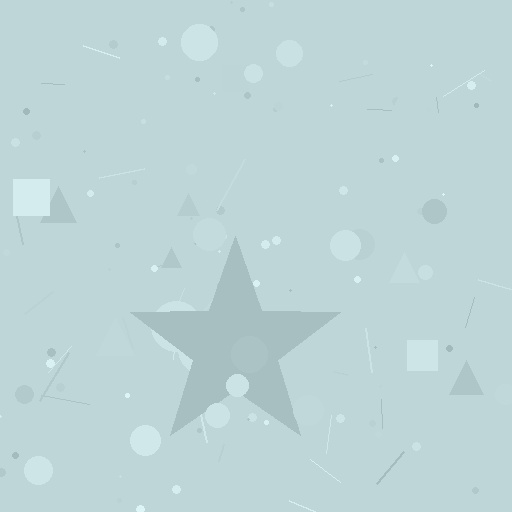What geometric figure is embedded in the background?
A star is embedded in the background.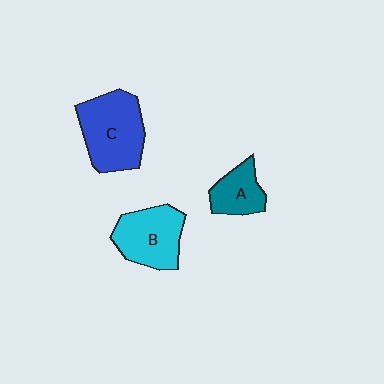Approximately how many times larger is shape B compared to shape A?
Approximately 1.6 times.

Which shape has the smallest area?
Shape A (teal).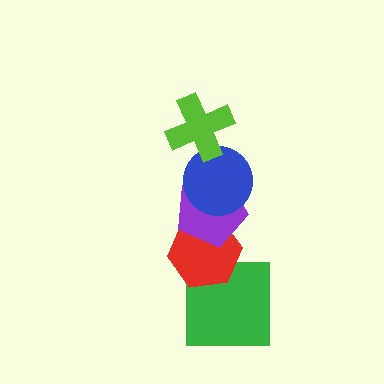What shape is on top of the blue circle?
The lime cross is on top of the blue circle.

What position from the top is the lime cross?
The lime cross is 1st from the top.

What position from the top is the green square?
The green square is 5th from the top.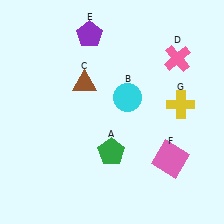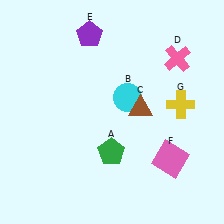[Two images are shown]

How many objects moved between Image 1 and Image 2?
1 object moved between the two images.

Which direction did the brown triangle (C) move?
The brown triangle (C) moved right.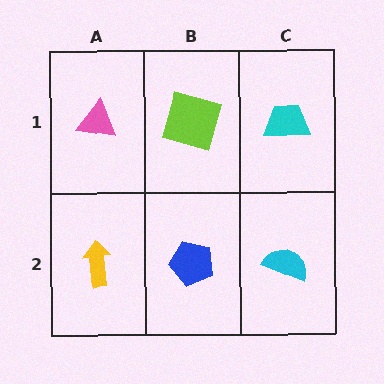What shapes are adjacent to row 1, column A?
A yellow arrow (row 2, column A), a lime square (row 1, column B).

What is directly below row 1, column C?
A cyan semicircle.